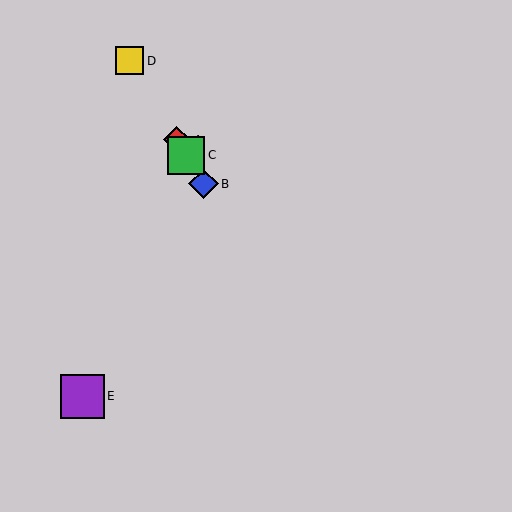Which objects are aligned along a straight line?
Objects A, B, C, D are aligned along a straight line.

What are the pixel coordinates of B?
Object B is at (203, 184).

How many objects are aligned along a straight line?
4 objects (A, B, C, D) are aligned along a straight line.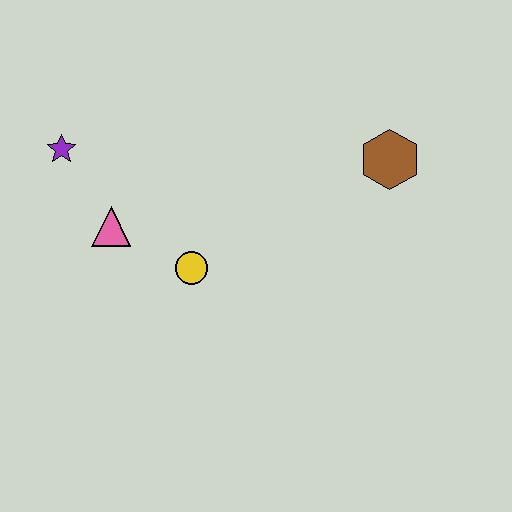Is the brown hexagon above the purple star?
No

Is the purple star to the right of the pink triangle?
No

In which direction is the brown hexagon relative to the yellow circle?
The brown hexagon is to the right of the yellow circle.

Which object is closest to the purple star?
The pink triangle is closest to the purple star.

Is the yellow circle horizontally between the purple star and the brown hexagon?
Yes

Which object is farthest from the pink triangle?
The brown hexagon is farthest from the pink triangle.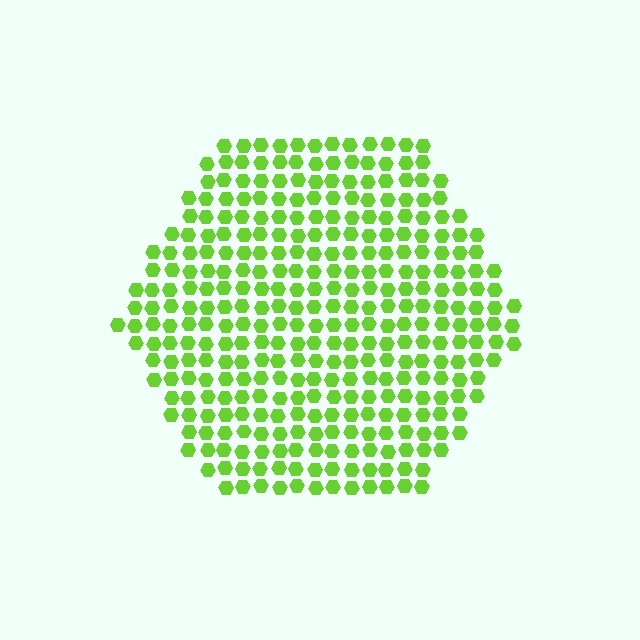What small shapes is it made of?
It is made of small hexagons.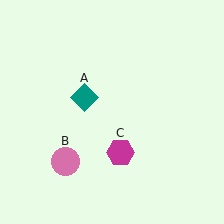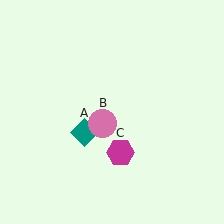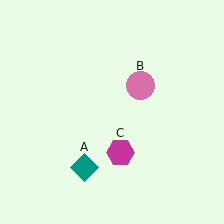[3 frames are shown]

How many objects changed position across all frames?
2 objects changed position: teal diamond (object A), pink circle (object B).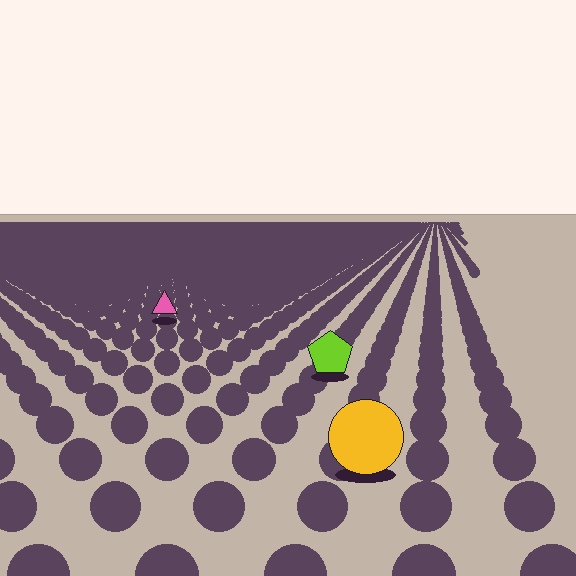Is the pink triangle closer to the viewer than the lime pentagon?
No. The lime pentagon is closer — you can tell from the texture gradient: the ground texture is coarser near it.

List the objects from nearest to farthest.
From nearest to farthest: the yellow circle, the lime pentagon, the pink triangle.